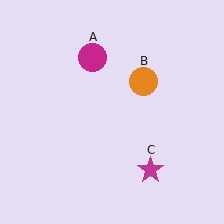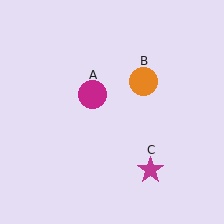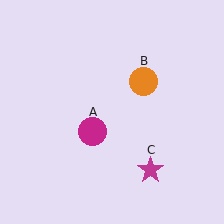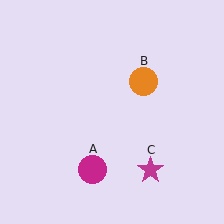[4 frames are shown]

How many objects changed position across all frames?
1 object changed position: magenta circle (object A).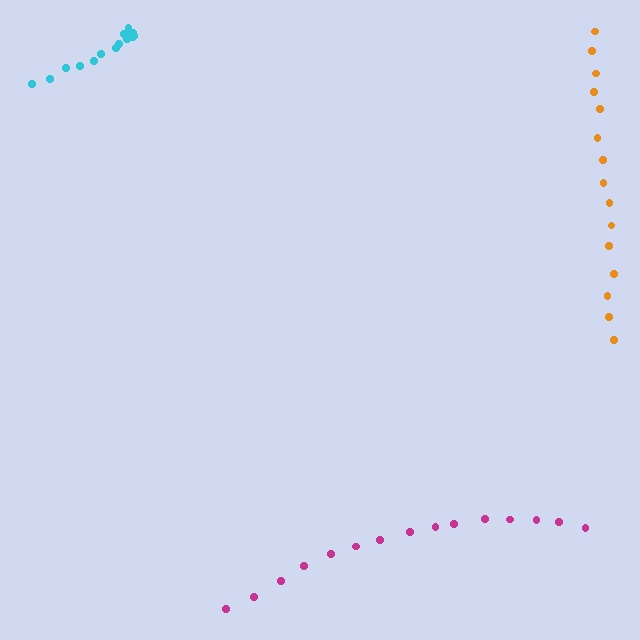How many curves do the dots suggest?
There are 3 distinct paths.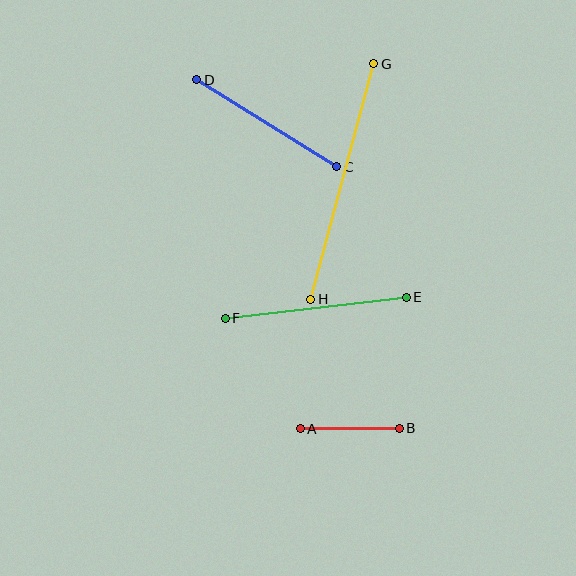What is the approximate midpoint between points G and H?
The midpoint is at approximately (342, 181) pixels.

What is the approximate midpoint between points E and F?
The midpoint is at approximately (316, 308) pixels.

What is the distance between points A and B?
The distance is approximately 99 pixels.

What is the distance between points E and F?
The distance is approximately 182 pixels.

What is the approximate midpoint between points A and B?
The midpoint is at approximately (350, 429) pixels.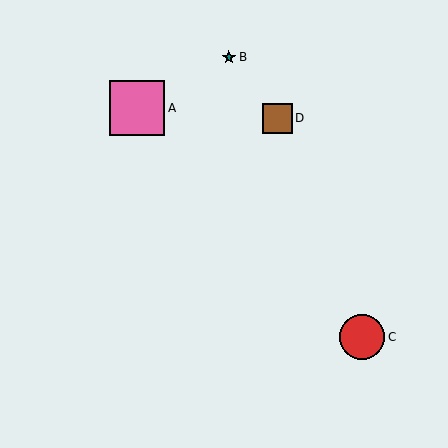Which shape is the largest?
The pink square (labeled A) is the largest.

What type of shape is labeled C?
Shape C is a red circle.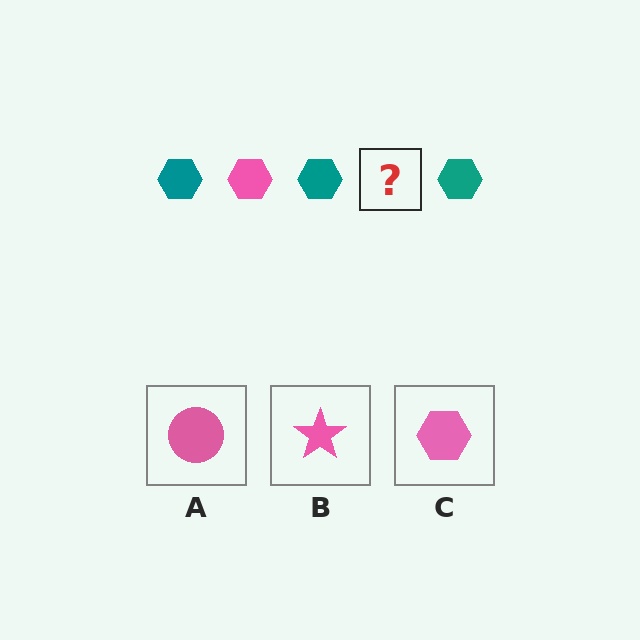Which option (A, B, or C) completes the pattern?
C.